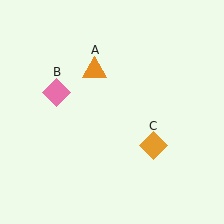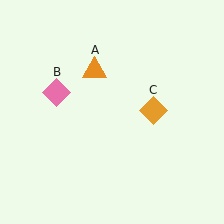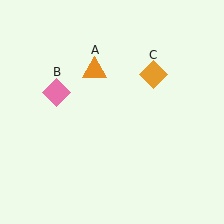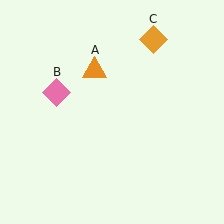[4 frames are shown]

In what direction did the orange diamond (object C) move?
The orange diamond (object C) moved up.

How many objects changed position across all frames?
1 object changed position: orange diamond (object C).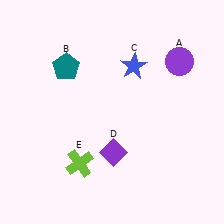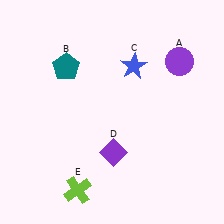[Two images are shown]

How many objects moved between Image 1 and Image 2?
1 object moved between the two images.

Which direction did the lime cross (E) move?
The lime cross (E) moved down.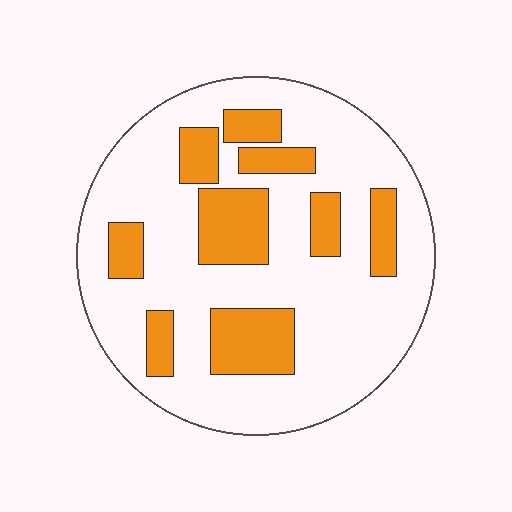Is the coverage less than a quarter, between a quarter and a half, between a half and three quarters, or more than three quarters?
Between a quarter and a half.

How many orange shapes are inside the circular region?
9.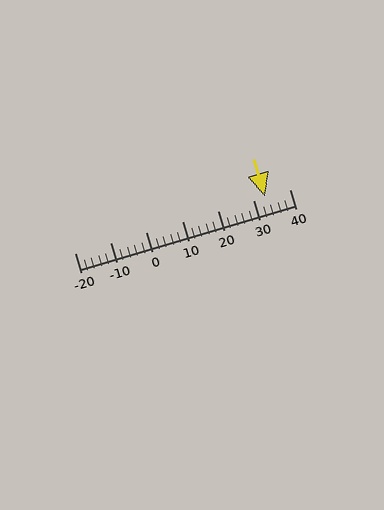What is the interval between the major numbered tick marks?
The major tick marks are spaced 10 units apart.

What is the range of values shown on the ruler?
The ruler shows values from -20 to 40.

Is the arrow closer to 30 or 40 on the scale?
The arrow is closer to 30.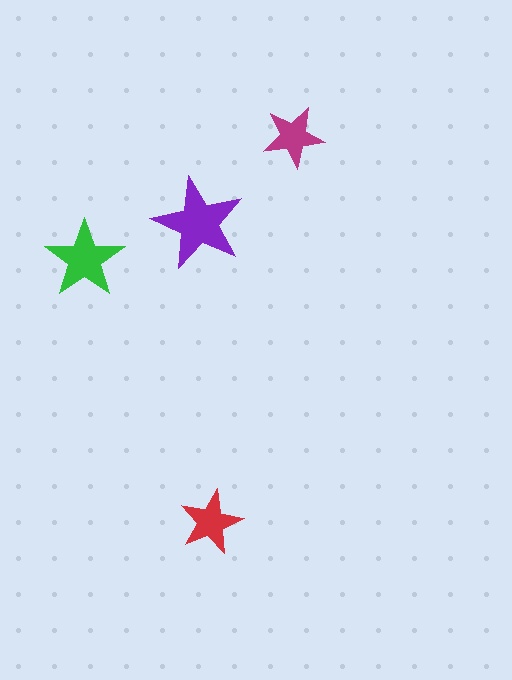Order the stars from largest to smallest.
the purple one, the green one, the red one, the magenta one.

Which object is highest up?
The magenta star is topmost.